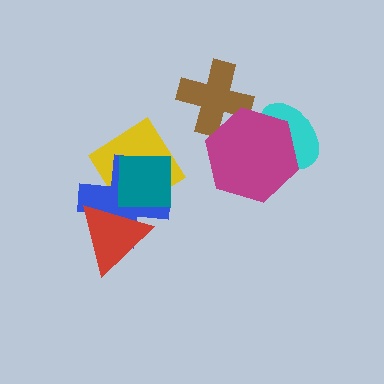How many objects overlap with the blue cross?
3 objects overlap with the blue cross.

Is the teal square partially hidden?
No, no other shape covers it.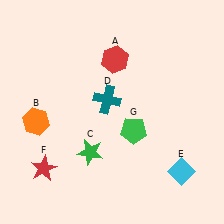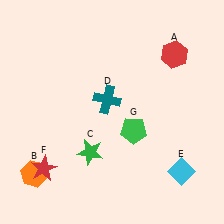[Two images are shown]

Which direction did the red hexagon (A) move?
The red hexagon (A) moved right.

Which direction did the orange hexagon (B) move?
The orange hexagon (B) moved down.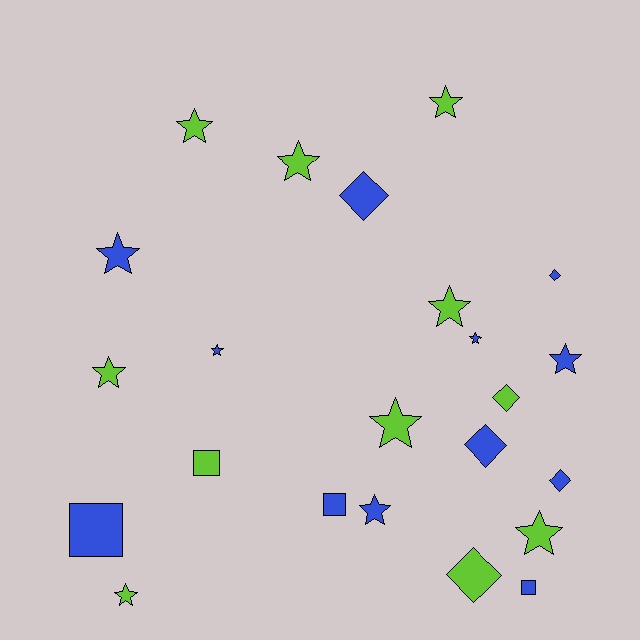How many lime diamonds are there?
There are 2 lime diamonds.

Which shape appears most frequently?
Star, with 13 objects.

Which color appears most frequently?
Blue, with 12 objects.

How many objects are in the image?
There are 23 objects.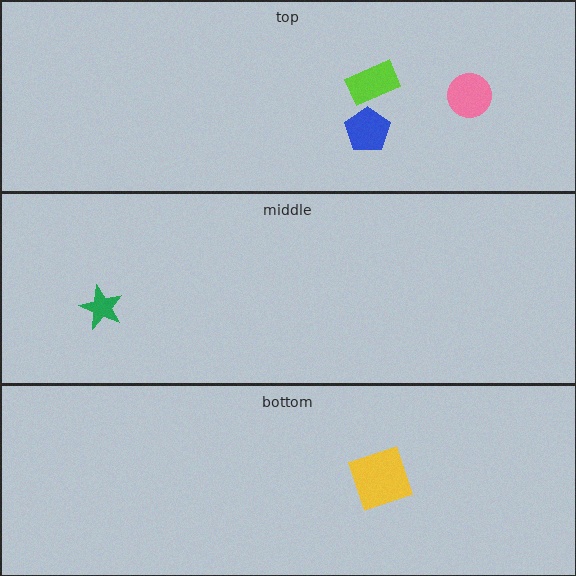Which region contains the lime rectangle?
The top region.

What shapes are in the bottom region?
The yellow square.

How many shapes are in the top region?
3.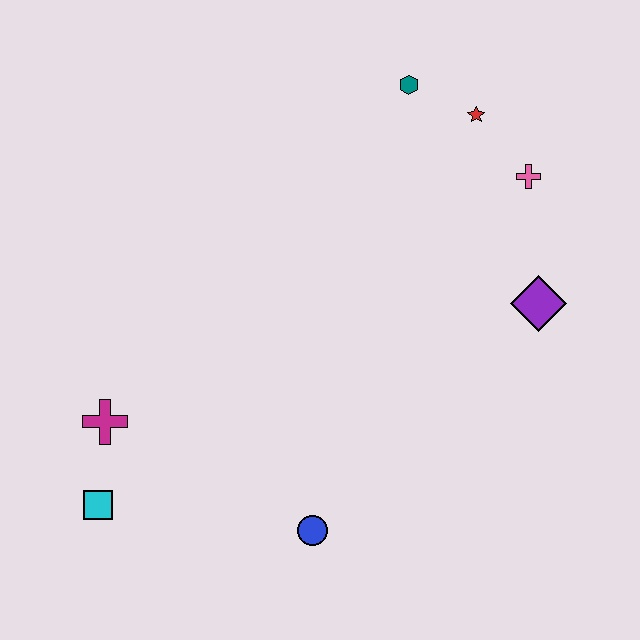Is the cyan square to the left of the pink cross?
Yes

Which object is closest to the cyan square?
The magenta cross is closest to the cyan square.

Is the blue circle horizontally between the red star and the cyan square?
Yes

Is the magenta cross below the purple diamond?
Yes